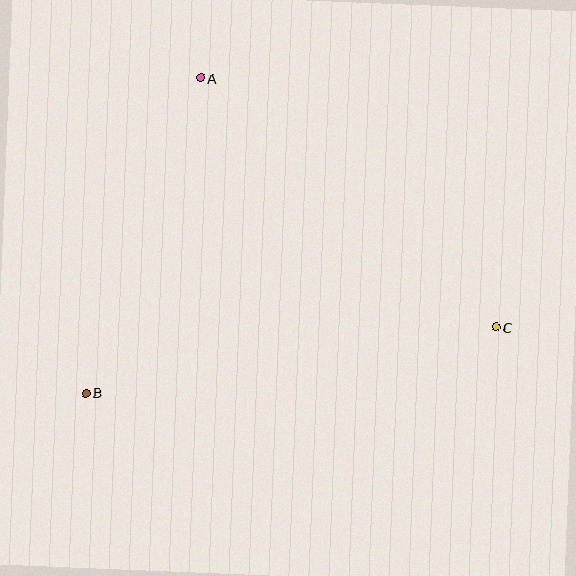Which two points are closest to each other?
Points A and B are closest to each other.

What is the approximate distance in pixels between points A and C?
The distance between A and C is approximately 386 pixels.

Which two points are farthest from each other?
Points B and C are farthest from each other.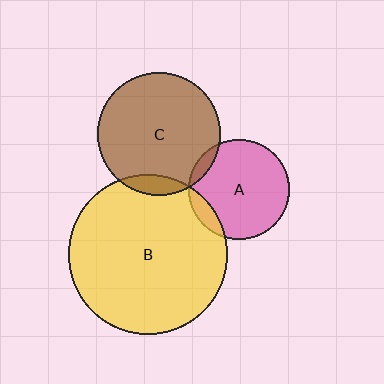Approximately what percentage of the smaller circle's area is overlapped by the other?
Approximately 10%.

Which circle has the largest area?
Circle B (yellow).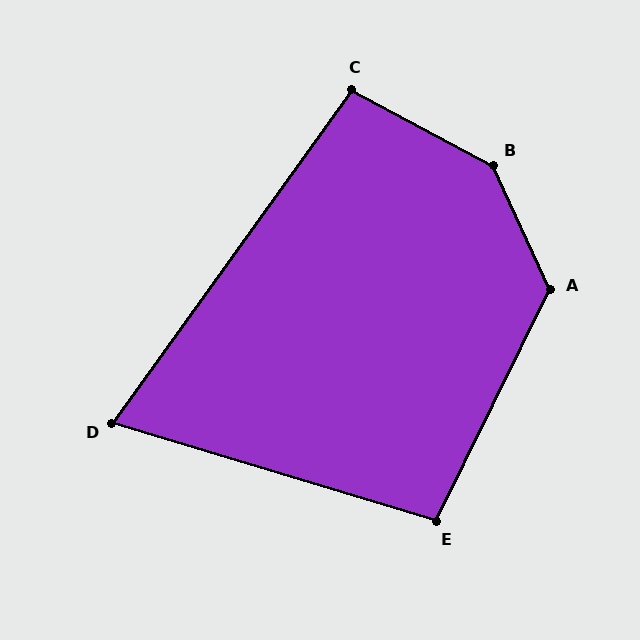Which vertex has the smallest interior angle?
D, at approximately 71 degrees.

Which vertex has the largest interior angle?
B, at approximately 143 degrees.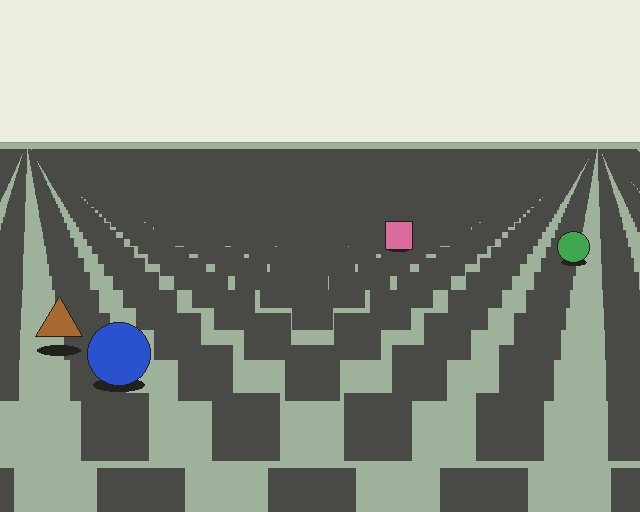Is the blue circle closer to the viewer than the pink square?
Yes. The blue circle is closer — you can tell from the texture gradient: the ground texture is coarser near it.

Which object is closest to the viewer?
The blue circle is closest. The texture marks near it are larger and more spread out.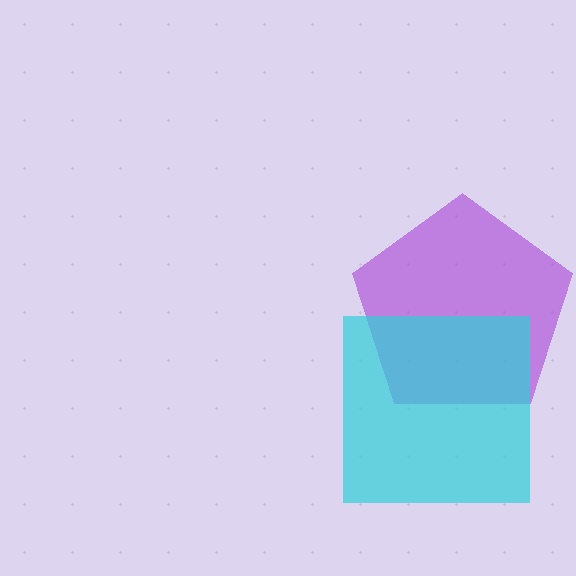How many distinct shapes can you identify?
There are 2 distinct shapes: a purple pentagon, a cyan square.